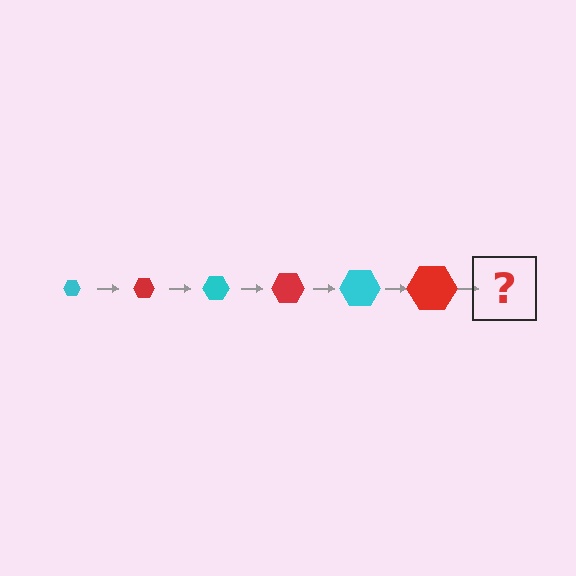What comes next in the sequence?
The next element should be a cyan hexagon, larger than the previous one.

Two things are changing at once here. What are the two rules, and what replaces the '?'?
The two rules are that the hexagon grows larger each step and the color cycles through cyan and red. The '?' should be a cyan hexagon, larger than the previous one.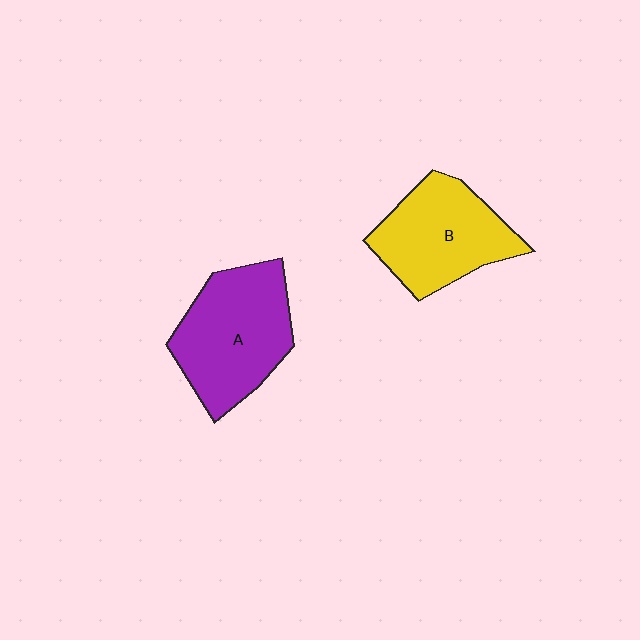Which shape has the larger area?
Shape A (purple).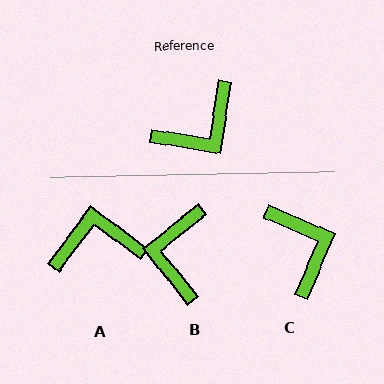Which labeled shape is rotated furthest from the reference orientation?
A, about 153 degrees away.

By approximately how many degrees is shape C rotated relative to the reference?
Approximately 76 degrees counter-clockwise.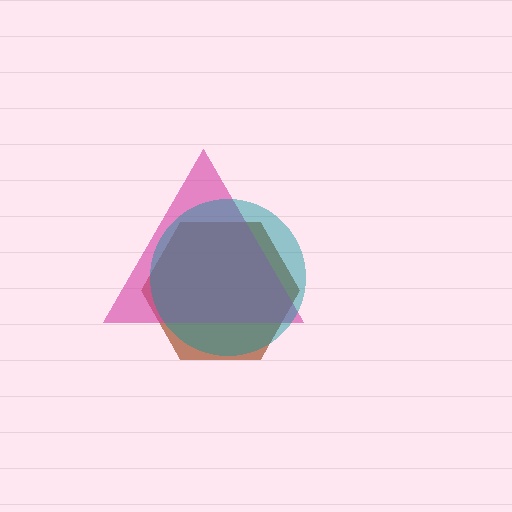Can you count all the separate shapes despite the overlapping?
Yes, there are 3 separate shapes.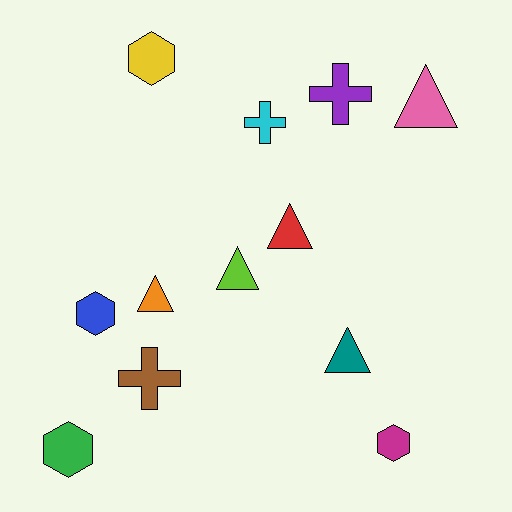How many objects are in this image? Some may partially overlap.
There are 12 objects.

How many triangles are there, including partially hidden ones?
There are 5 triangles.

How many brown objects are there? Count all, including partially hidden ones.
There is 1 brown object.